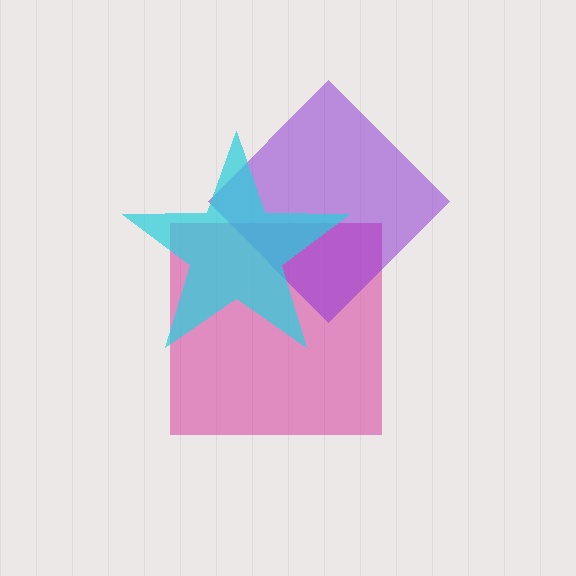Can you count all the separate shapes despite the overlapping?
Yes, there are 3 separate shapes.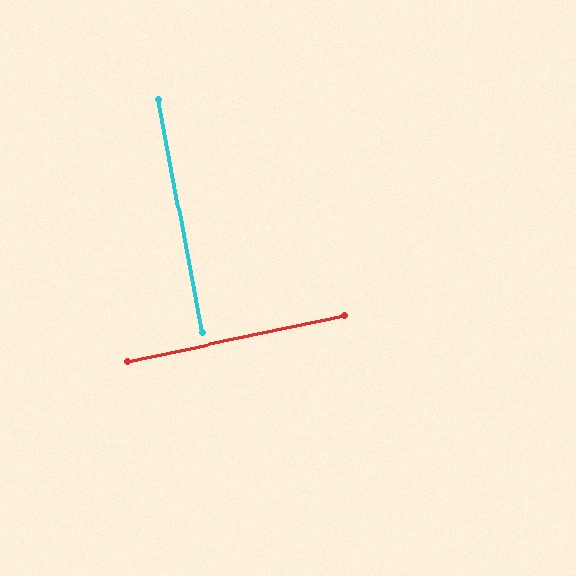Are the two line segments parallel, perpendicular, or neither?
Perpendicular — they meet at approximately 89°.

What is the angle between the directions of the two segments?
Approximately 89 degrees.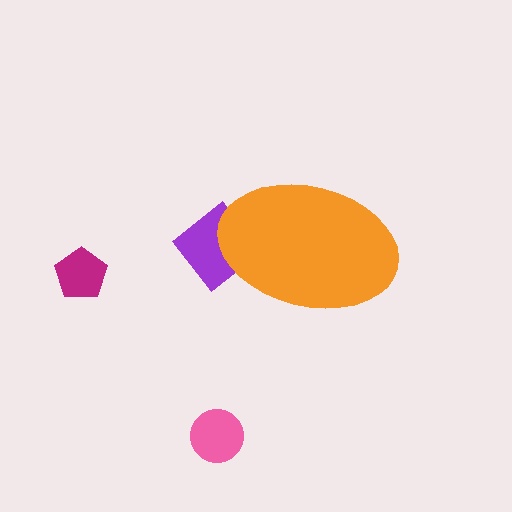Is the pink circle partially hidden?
No, the pink circle is fully visible.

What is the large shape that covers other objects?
An orange ellipse.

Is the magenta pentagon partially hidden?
No, the magenta pentagon is fully visible.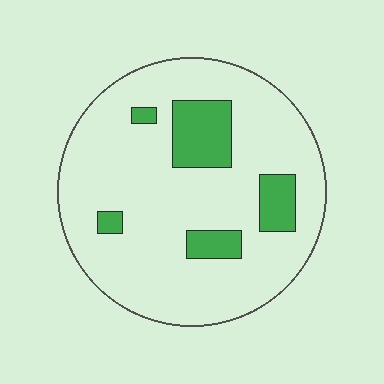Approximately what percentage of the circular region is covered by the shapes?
Approximately 15%.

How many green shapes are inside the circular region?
5.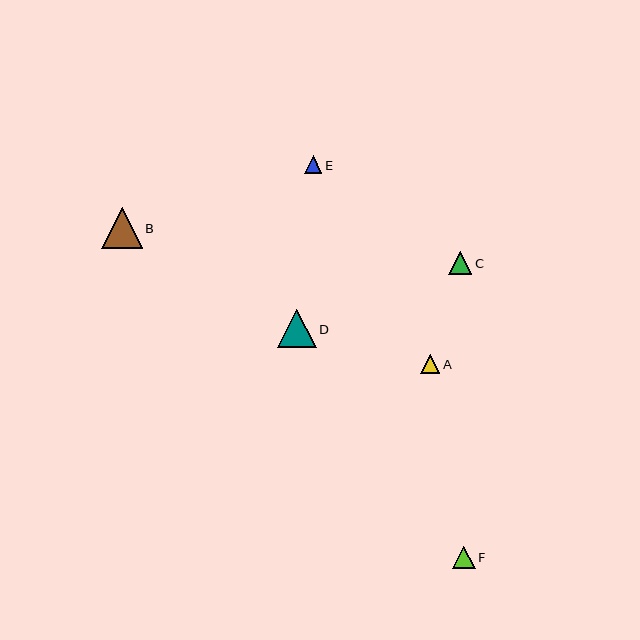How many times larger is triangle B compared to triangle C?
Triangle B is approximately 1.8 times the size of triangle C.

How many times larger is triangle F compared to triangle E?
Triangle F is approximately 1.3 times the size of triangle E.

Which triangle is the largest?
Triangle B is the largest with a size of approximately 41 pixels.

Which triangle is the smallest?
Triangle E is the smallest with a size of approximately 17 pixels.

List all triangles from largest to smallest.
From largest to smallest: B, D, C, F, A, E.